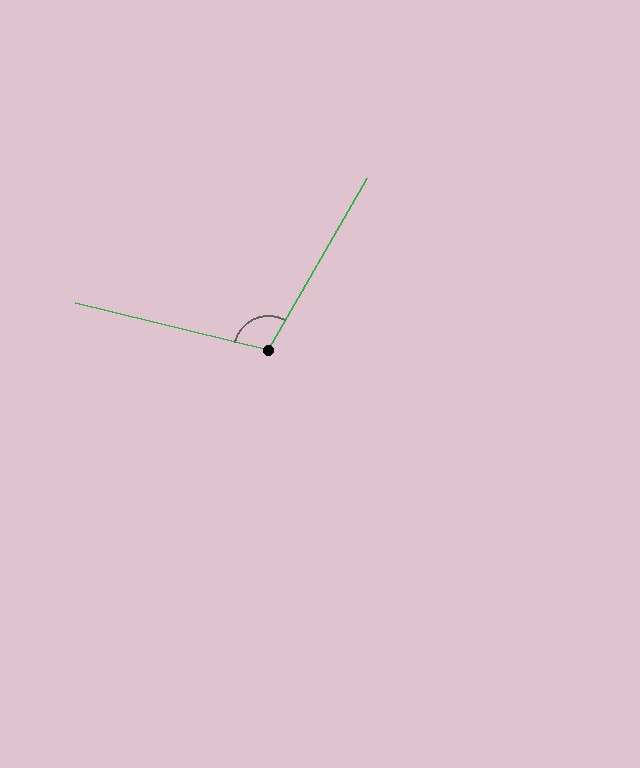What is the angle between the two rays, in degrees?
Approximately 106 degrees.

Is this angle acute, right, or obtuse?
It is obtuse.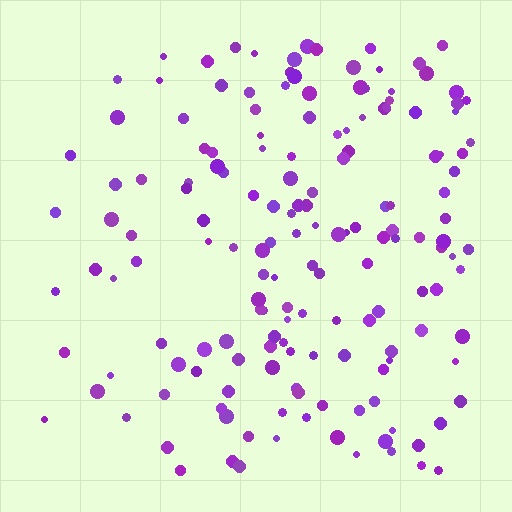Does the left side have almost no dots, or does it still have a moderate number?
Still a moderate number, just noticeably fewer than the right.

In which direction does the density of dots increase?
From left to right, with the right side densest.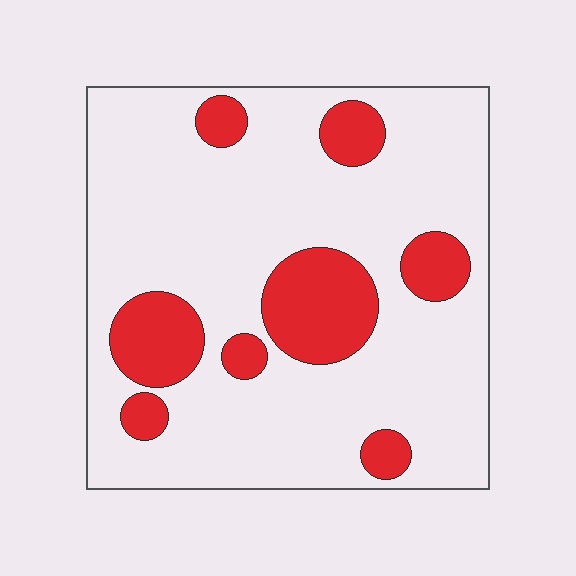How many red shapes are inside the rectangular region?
8.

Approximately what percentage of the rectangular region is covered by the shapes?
Approximately 20%.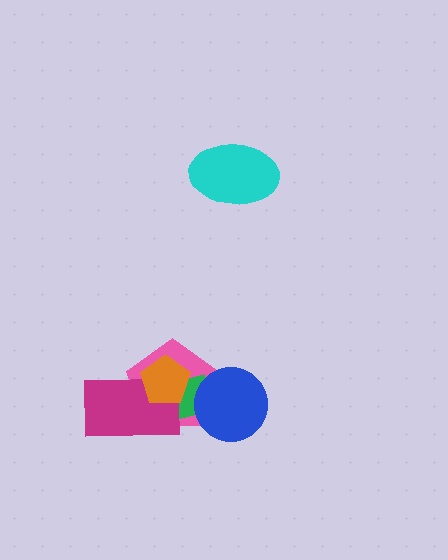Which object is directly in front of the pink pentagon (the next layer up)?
The green square is directly in front of the pink pentagon.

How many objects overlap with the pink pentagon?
4 objects overlap with the pink pentagon.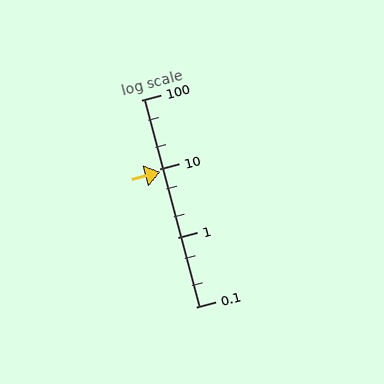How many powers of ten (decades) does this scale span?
The scale spans 3 decades, from 0.1 to 100.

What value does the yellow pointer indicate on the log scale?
The pointer indicates approximately 9.1.